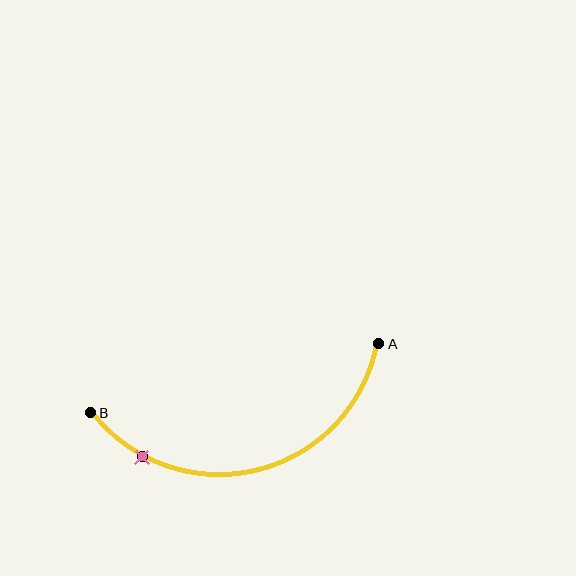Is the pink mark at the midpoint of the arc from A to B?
No. The pink mark lies on the arc but is closer to endpoint B. The arc midpoint would be at the point on the curve equidistant along the arc from both A and B.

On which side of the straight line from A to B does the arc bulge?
The arc bulges below the straight line connecting A and B.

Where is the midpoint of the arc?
The arc midpoint is the point on the curve farthest from the straight line joining A and B. It sits below that line.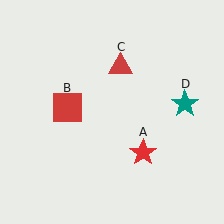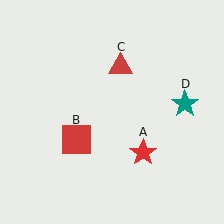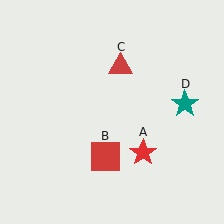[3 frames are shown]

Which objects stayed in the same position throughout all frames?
Red star (object A) and red triangle (object C) and teal star (object D) remained stationary.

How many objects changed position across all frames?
1 object changed position: red square (object B).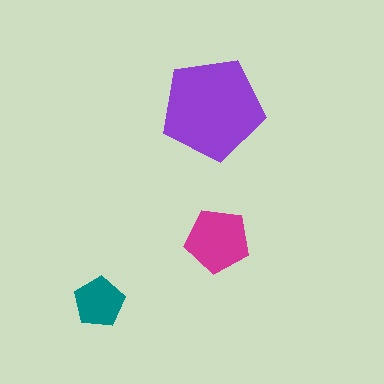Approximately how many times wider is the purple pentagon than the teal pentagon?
About 2 times wider.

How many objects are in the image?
There are 3 objects in the image.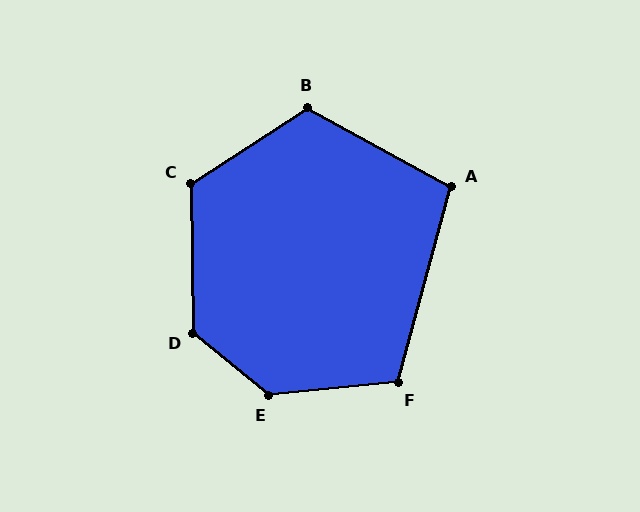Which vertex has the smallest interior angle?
A, at approximately 104 degrees.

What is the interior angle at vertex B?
Approximately 118 degrees (obtuse).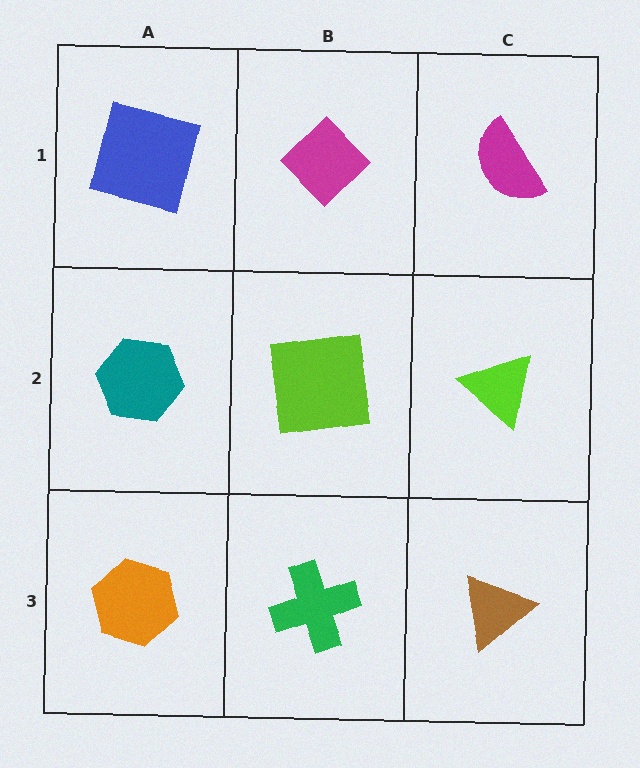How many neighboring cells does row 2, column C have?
3.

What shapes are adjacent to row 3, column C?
A lime triangle (row 2, column C), a green cross (row 3, column B).